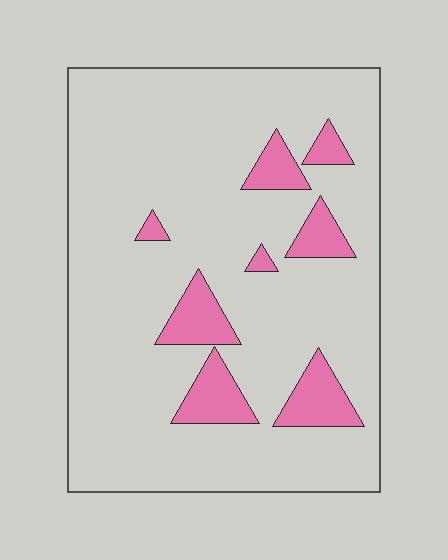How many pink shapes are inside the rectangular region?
8.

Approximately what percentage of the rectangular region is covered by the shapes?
Approximately 15%.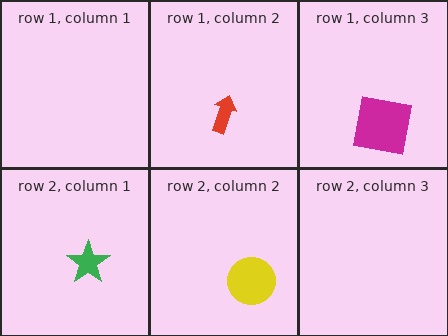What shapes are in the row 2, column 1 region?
The green star.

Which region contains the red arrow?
The row 1, column 2 region.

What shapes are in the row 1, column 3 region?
The magenta square.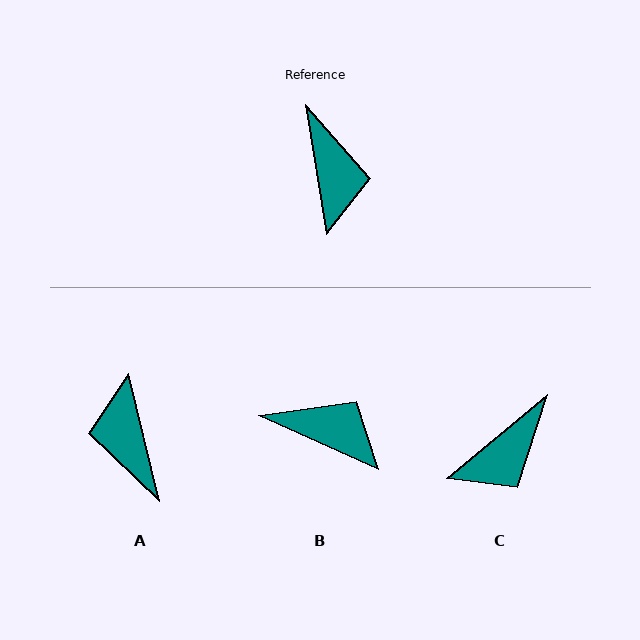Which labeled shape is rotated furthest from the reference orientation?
A, about 176 degrees away.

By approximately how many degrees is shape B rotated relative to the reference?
Approximately 56 degrees counter-clockwise.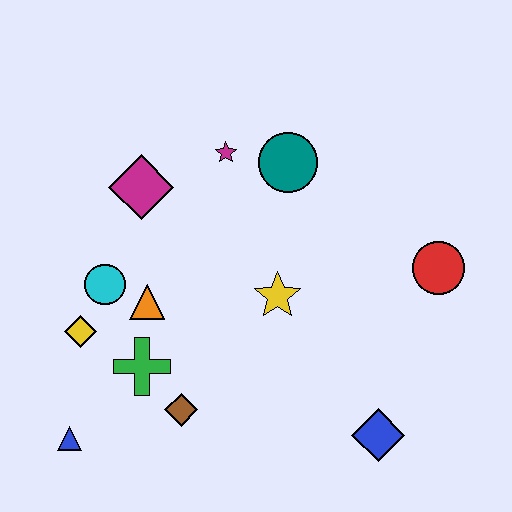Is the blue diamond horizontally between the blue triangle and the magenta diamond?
No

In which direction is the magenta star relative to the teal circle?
The magenta star is to the left of the teal circle.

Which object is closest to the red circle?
The yellow star is closest to the red circle.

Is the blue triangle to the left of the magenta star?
Yes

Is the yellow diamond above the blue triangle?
Yes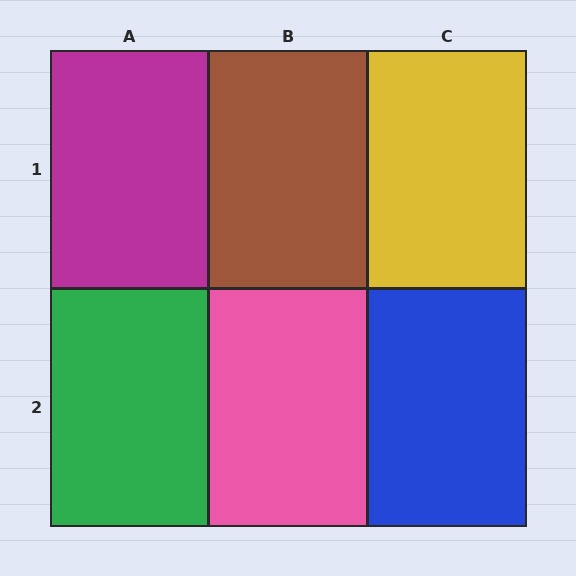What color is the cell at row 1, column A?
Magenta.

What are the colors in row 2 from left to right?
Green, pink, blue.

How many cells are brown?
1 cell is brown.